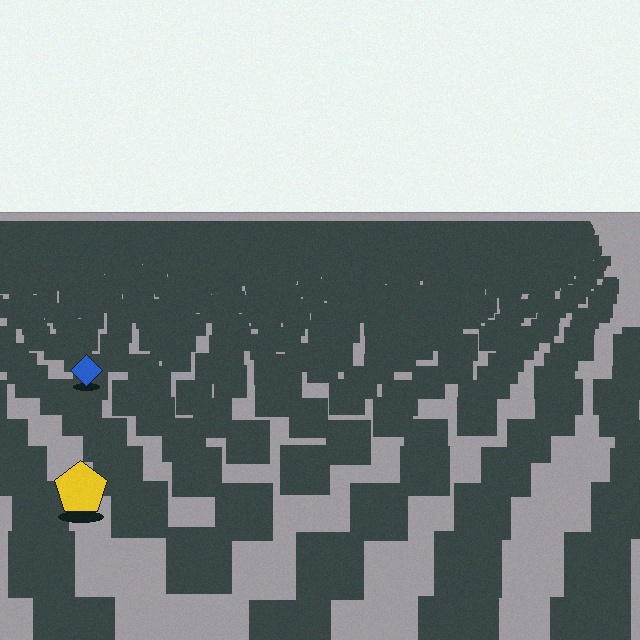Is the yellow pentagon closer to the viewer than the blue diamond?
Yes. The yellow pentagon is closer — you can tell from the texture gradient: the ground texture is coarser near it.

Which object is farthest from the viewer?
The blue diamond is farthest from the viewer. It appears smaller and the ground texture around it is denser.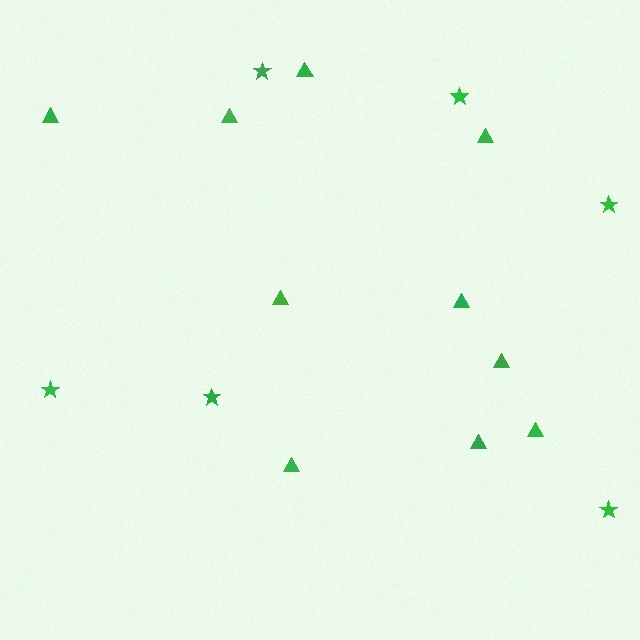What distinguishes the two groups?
There are 2 groups: one group of triangles (10) and one group of stars (6).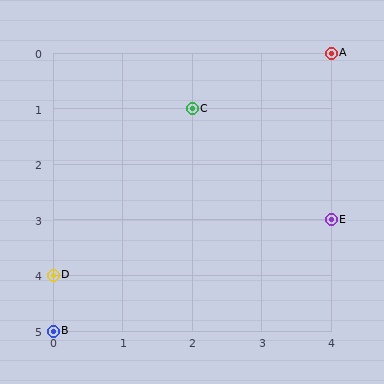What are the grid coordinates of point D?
Point D is at grid coordinates (0, 4).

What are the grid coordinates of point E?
Point E is at grid coordinates (4, 3).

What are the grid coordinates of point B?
Point B is at grid coordinates (0, 5).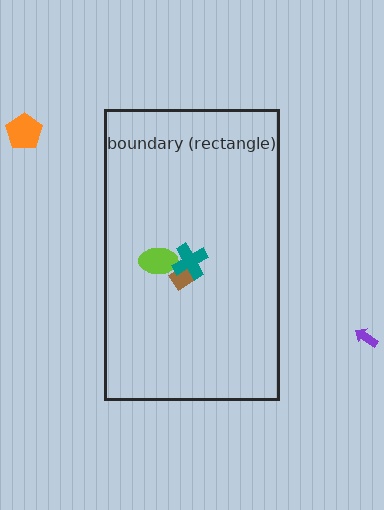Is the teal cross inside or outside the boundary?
Inside.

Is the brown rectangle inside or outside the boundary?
Inside.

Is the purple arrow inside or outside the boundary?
Outside.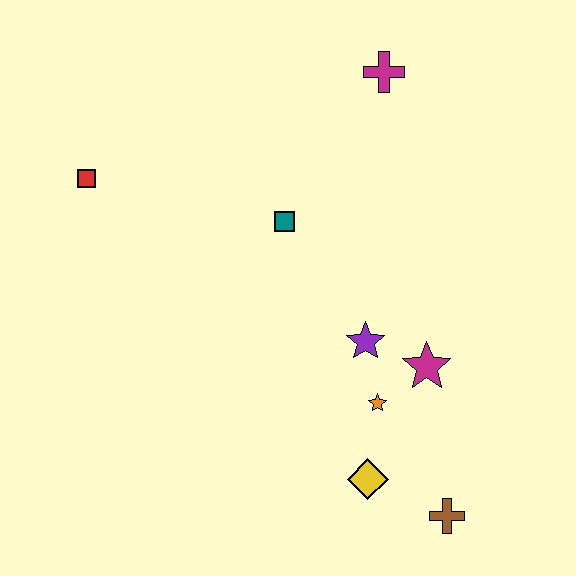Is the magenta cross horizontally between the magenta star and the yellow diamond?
Yes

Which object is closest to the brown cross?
The yellow diamond is closest to the brown cross.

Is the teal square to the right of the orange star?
No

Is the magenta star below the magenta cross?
Yes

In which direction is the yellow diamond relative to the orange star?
The yellow diamond is below the orange star.